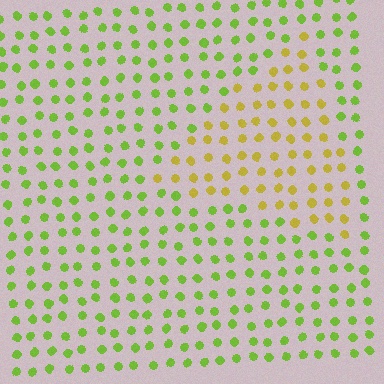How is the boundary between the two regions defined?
The boundary is defined purely by a slight shift in hue (about 40 degrees). Spacing, size, and orientation are identical on both sides.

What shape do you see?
I see a triangle.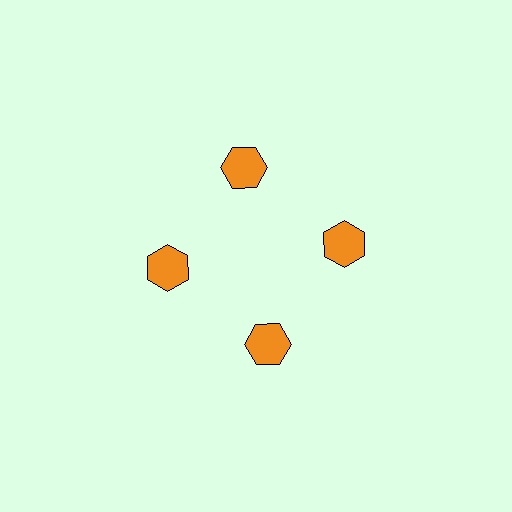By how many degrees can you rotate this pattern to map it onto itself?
The pattern maps onto itself every 90 degrees of rotation.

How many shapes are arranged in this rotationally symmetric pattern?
There are 4 shapes, arranged in 4 groups of 1.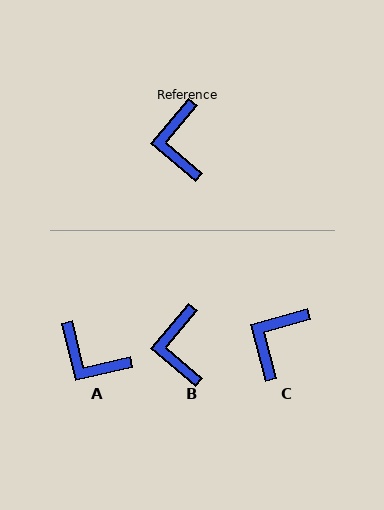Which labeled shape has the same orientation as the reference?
B.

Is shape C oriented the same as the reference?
No, it is off by about 34 degrees.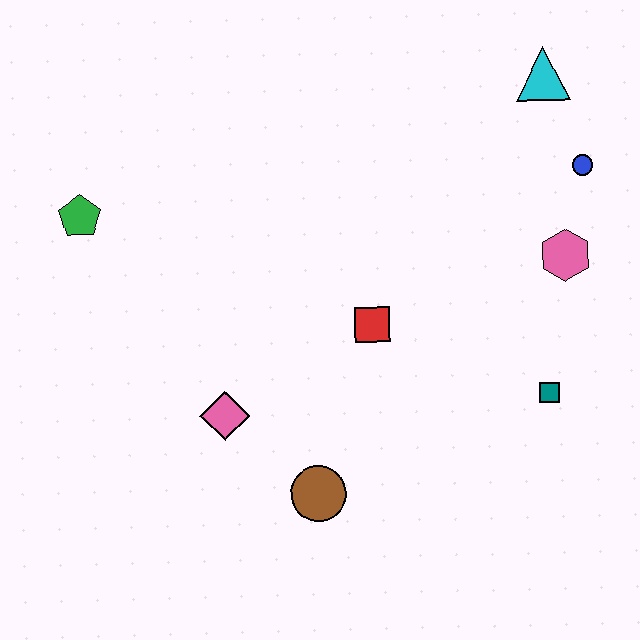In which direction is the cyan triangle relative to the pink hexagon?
The cyan triangle is above the pink hexagon.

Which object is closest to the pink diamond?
The brown circle is closest to the pink diamond.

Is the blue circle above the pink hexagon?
Yes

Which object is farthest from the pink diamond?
The cyan triangle is farthest from the pink diamond.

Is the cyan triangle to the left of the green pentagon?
No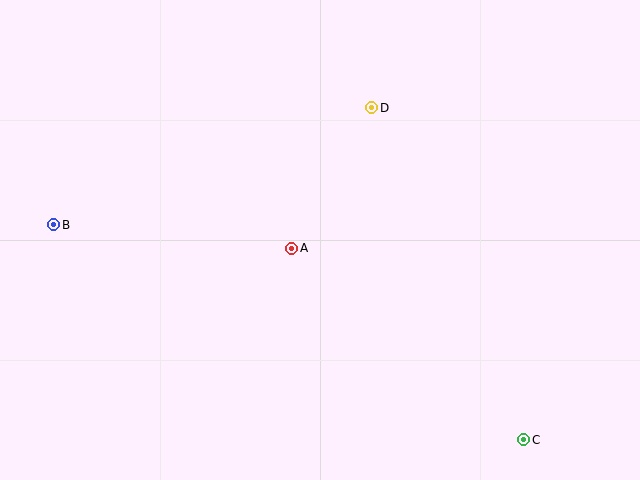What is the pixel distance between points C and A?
The distance between C and A is 301 pixels.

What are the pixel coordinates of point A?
Point A is at (292, 248).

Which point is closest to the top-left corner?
Point B is closest to the top-left corner.